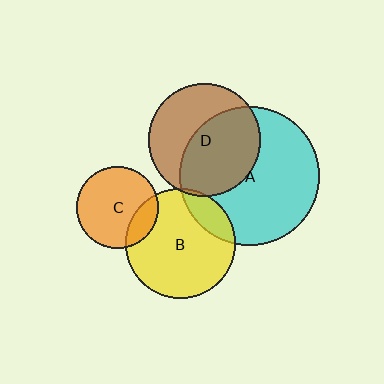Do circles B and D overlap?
Yes.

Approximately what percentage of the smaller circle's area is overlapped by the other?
Approximately 5%.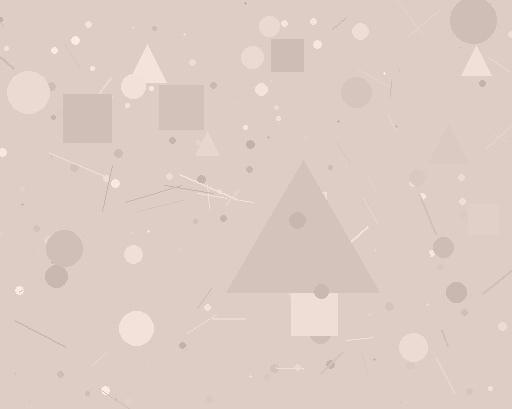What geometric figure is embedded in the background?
A triangle is embedded in the background.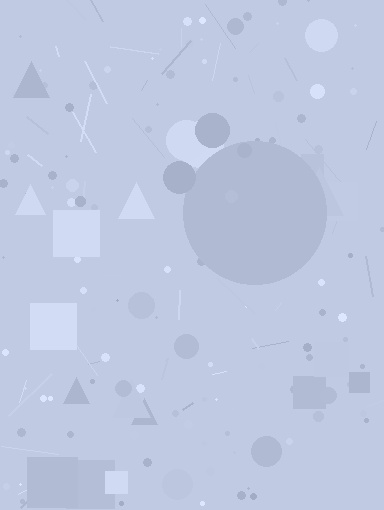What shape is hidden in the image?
A circle is hidden in the image.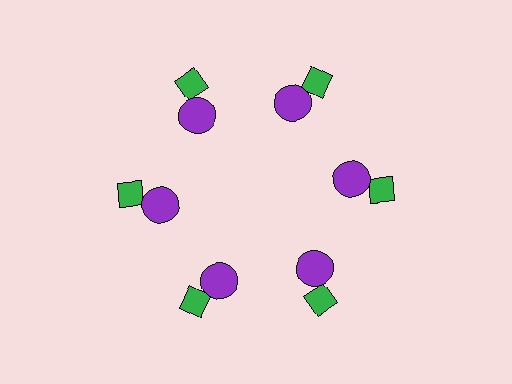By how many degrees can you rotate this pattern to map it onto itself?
The pattern maps onto itself every 60 degrees of rotation.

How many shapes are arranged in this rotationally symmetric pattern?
There are 12 shapes, arranged in 6 groups of 2.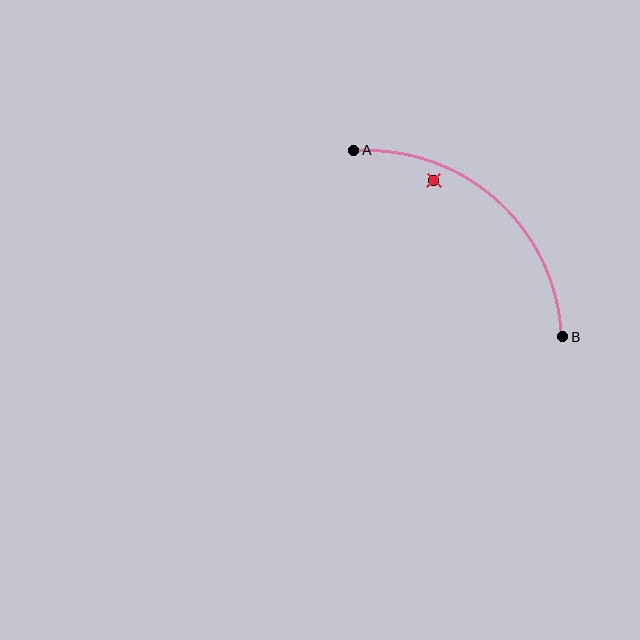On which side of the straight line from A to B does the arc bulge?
The arc bulges above and to the right of the straight line connecting A and B.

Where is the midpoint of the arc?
The arc midpoint is the point on the curve farthest from the straight line joining A and B. It sits above and to the right of that line.